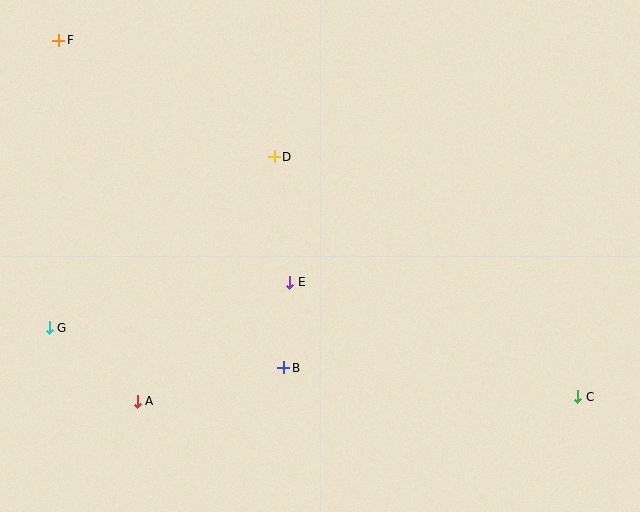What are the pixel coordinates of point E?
Point E is at (290, 282).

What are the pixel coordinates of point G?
Point G is at (49, 328).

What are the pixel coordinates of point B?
Point B is at (284, 368).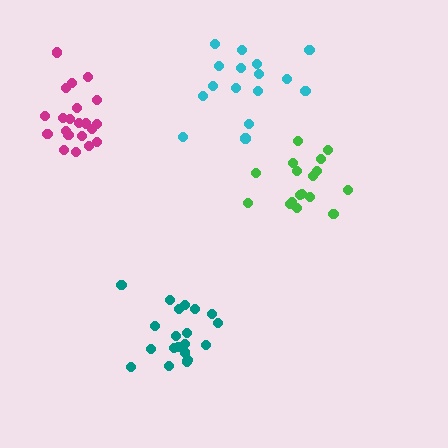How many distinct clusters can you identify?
There are 4 distinct clusters.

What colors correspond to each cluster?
The clusters are colored: teal, green, magenta, cyan.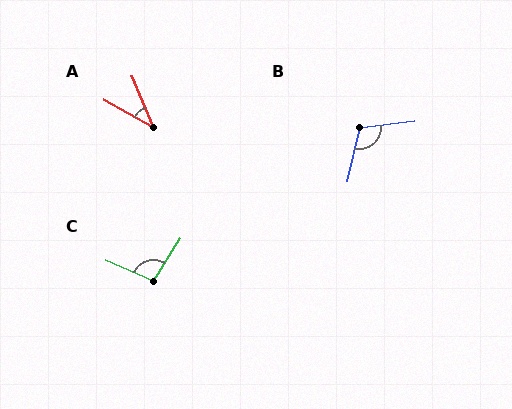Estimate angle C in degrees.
Approximately 99 degrees.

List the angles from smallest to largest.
A (38°), C (99°), B (111°).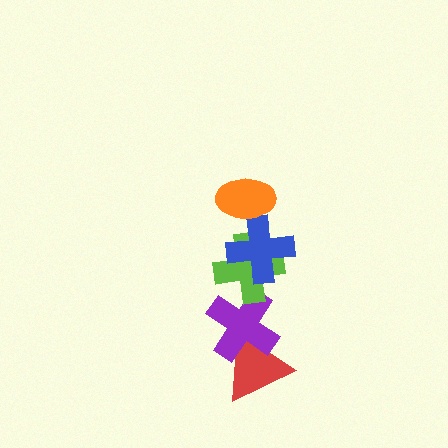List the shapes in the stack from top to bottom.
From top to bottom: the orange ellipse, the blue cross, the lime cross, the purple cross, the red triangle.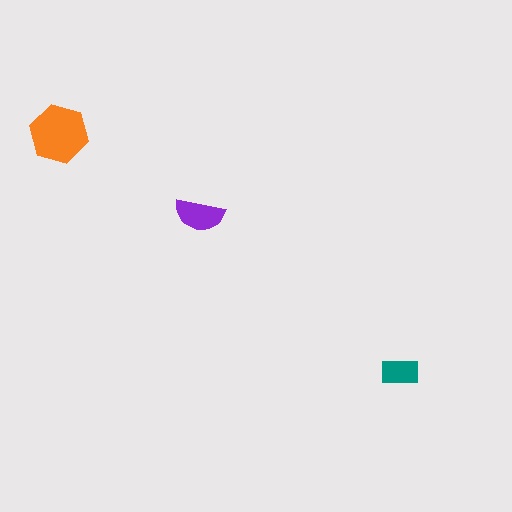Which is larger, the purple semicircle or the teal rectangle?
The purple semicircle.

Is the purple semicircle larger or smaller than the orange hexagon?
Smaller.